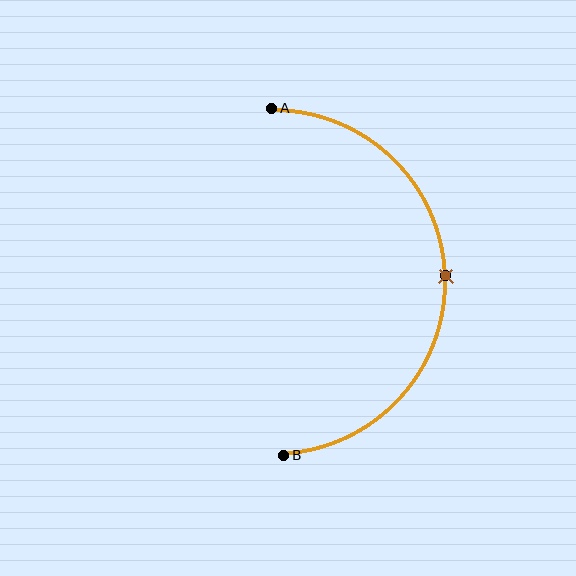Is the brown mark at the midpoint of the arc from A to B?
Yes. The brown mark lies on the arc at equal arc-length from both A and B — it is the arc midpoint.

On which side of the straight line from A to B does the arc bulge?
The arc bulges to the right of the straight line connecting A and B.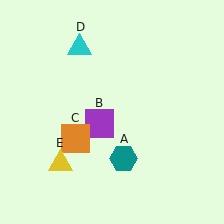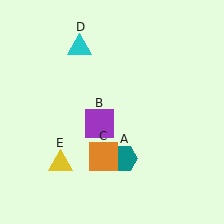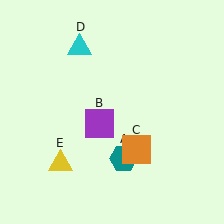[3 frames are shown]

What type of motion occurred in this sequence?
The orange square (object C) rotated counterclockwise around the center of the scene.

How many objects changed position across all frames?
1 object changed position: orange square (object C).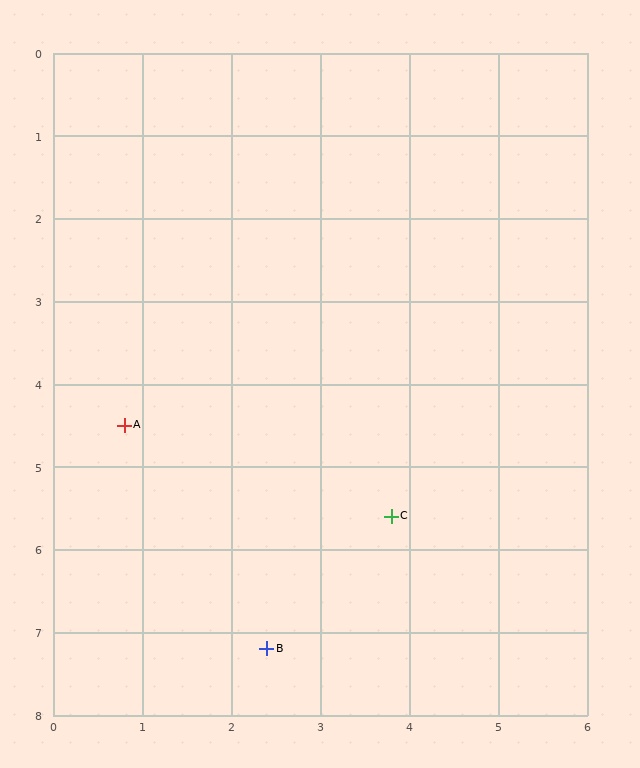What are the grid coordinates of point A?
Point A is at approximately (0.8, 4.5).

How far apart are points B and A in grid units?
Points B and A are about 3.1 grid units apart.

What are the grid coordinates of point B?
Point B is at approximately (2.4, 7.2).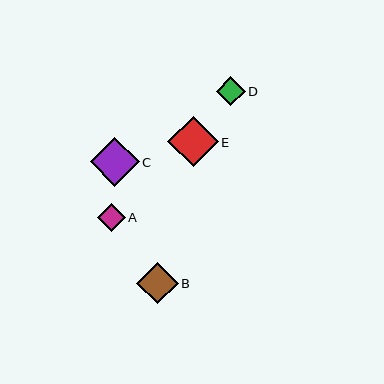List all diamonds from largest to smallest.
From largest to smallest: E, C, B, D, A.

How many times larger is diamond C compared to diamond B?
Diamond C is approximately 1.2 times the size of diamond B.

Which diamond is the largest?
Diamond E is the largest with a size of approximately 51 pixels.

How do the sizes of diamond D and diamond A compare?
Diamond D and diamond A are approximately the same size.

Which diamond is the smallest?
Diamond A is the smallest with a size of approximately 28 pixels.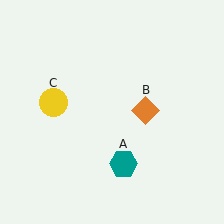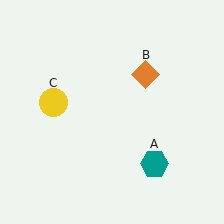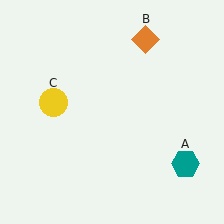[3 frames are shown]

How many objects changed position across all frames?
2 objects changed position: teal hexagon (object A), orange diamond (object B).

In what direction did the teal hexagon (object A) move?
The teal hexagon (object A) moved right.